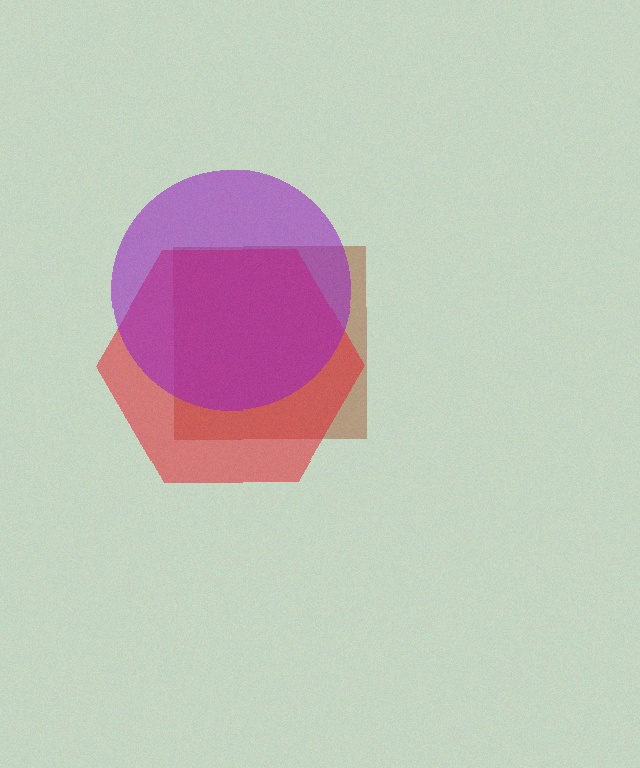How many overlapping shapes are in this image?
There are 3 overlapping shapes in the image.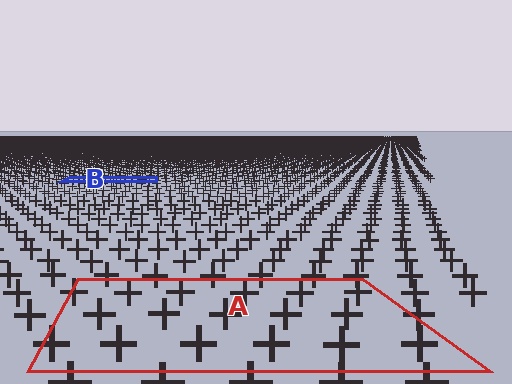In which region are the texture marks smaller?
The texture marks are smaller in region B, because it is farther away.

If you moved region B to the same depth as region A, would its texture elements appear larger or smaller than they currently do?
They would appear larger. At a closer depth, the same texture elements are projected at a bigger on-screen size.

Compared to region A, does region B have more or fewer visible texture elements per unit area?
Region B has more texture elements per unit area — they are packed more densely because it is farther away.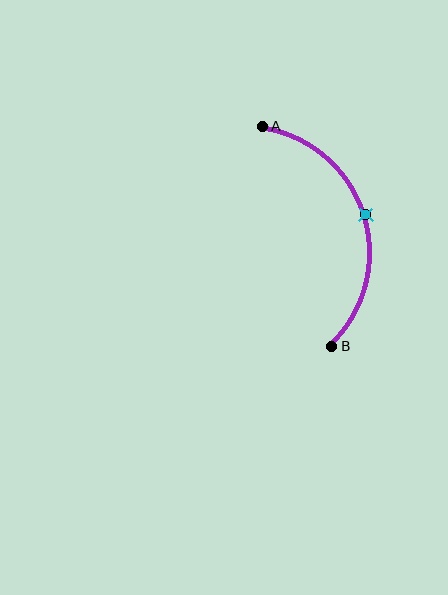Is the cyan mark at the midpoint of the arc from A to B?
Yes. The cyan mark lies on the arc at equal arc-length from both A and B — it is the arc midpoint.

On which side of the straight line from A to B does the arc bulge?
The arc bulges to the right of the straight line connecting A and B.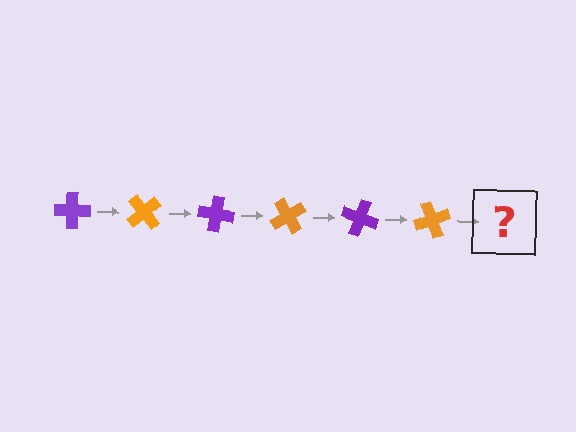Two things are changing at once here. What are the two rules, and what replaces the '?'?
The two rules are that it rotates 50 degrees each step and the color cycles through purple and orange. The '?' should be a purple cross, rotated 300 degrees from the start.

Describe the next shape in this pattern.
It should be a purple cross, rotated 300 degrees from the start.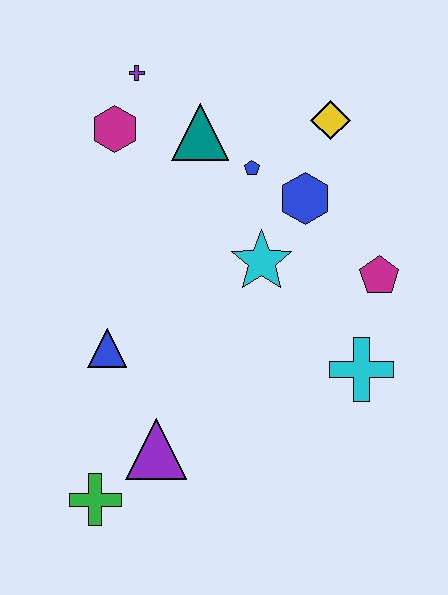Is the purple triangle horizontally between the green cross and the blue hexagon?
Yes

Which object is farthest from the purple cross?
The green cross is farthest from the purple cross.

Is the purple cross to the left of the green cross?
No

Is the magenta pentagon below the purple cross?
Yes